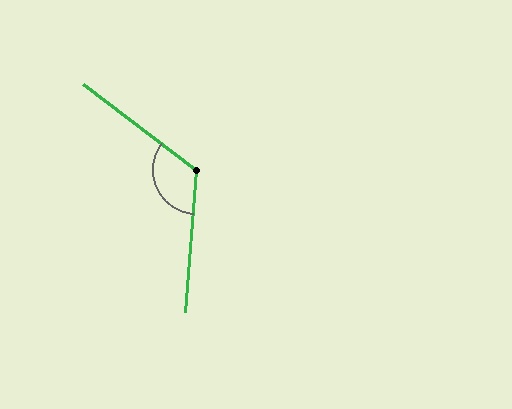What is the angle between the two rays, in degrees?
Approximately 123 degrees.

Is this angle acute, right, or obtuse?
It is obtuse.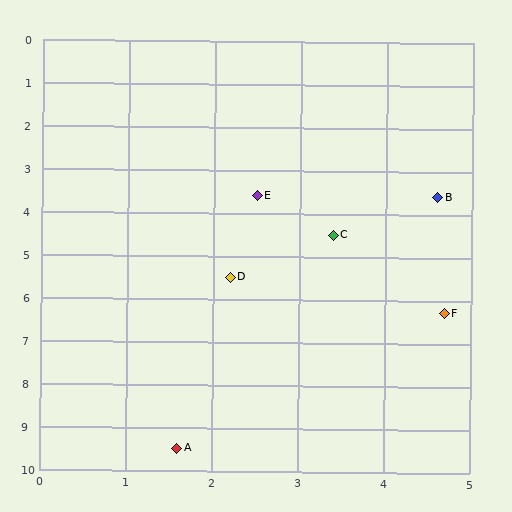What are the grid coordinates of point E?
Point E is at approximately (2.5, 3.6).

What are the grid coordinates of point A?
Point A is at approximately (1.6, 9.5).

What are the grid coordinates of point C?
Point C is at approximately (3.4, 4.5).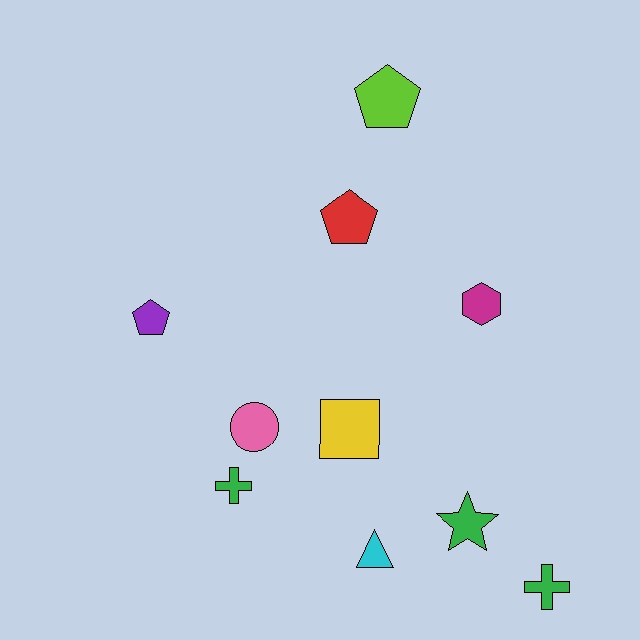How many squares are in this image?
There is 1 square.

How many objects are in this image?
There are 10 objects.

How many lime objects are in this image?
There is 1 lime object.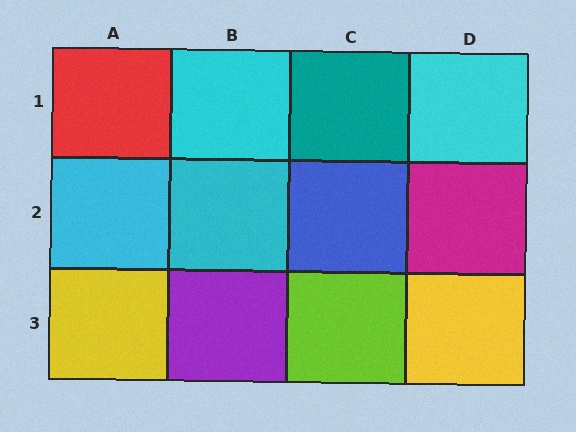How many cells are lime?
1 cell is lime.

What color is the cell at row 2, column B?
Cyan.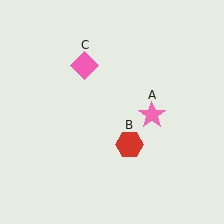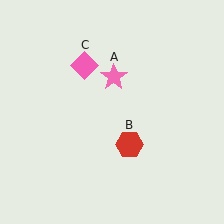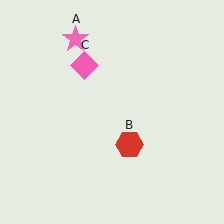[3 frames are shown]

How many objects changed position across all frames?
1 object changed position: pink star (object A).